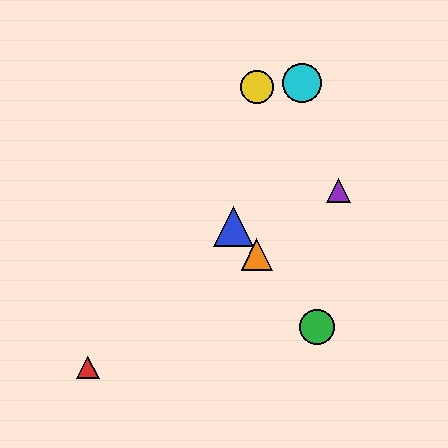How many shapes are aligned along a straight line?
3 shapes (the blue triangle, the green circle, the orange triangle) are aligned along a straight line.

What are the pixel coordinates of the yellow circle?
The yellow circle is at (257, 87).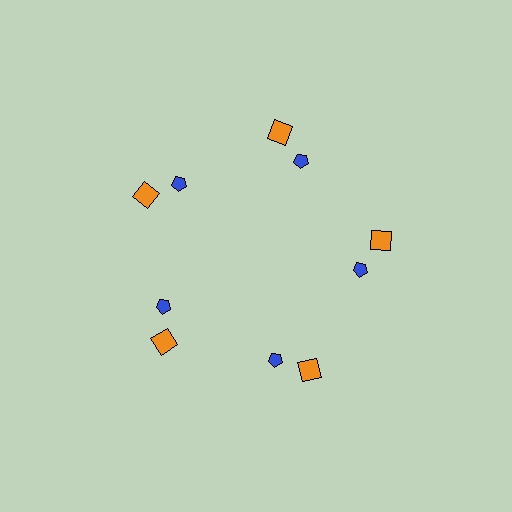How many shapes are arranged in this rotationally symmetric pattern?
There are 10 shapes, arranged in 5 groups of 2.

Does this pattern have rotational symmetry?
Yes, this pattern has 5-fold rotational symmetry. It looks the same after rotating 72 degrees around the center.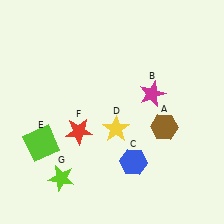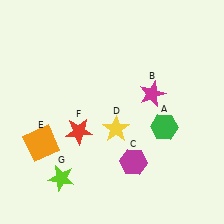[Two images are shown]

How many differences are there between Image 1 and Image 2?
There are 3 differences between the two images.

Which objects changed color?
A changed from brown to green. C changed from blue to magenta. E changed from lime to orange.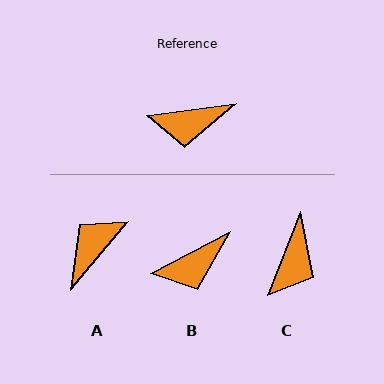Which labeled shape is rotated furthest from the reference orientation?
A, about 137 degrees away.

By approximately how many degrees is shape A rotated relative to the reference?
Approximately 137 degrees clockwise.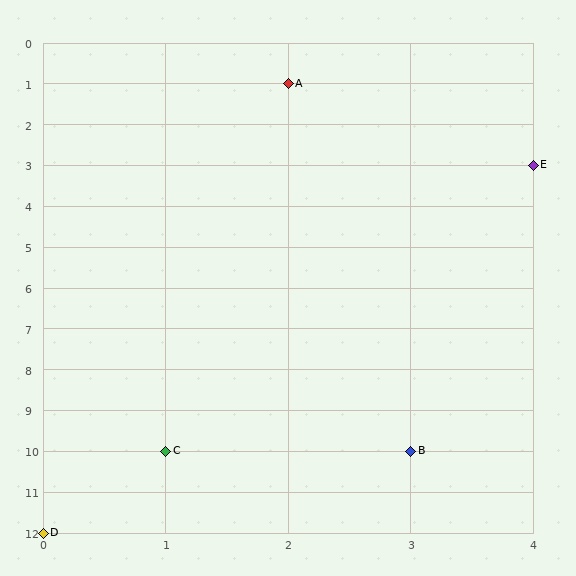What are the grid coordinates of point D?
Point D is at grid coordinates (0, 12).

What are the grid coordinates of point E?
Point E is at grid coordinates (4, 3).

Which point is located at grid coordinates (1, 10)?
Point C is at (1, 10).